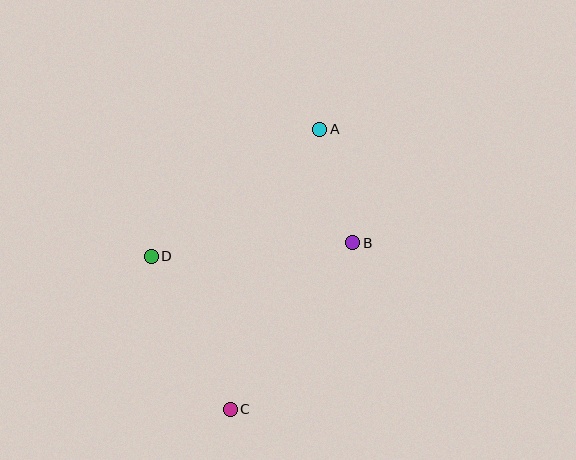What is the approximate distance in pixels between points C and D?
The distance between C and D is approximately 172 pixels.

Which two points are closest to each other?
Points A and B are closest to each other.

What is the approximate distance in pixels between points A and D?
The distance between A and D is approximately 211 pixels.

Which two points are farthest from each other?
Points A and C are farthest from each other.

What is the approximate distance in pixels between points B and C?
The distance between B and C is approximately 207 pixels.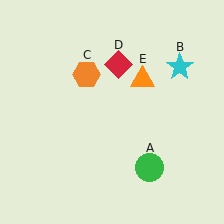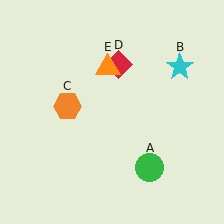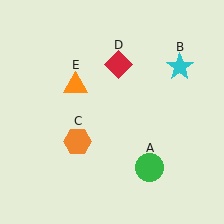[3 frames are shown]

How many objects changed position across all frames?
2 objects changed position: orange hexagon (object C), orange triangle (object E).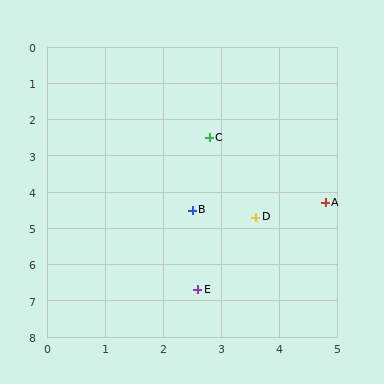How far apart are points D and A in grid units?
Points D and A are about 1.3 grid units apart.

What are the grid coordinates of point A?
Point A is at approximately (4.8, 4.3).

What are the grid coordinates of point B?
Point B is at approximately (2.5, 4.5).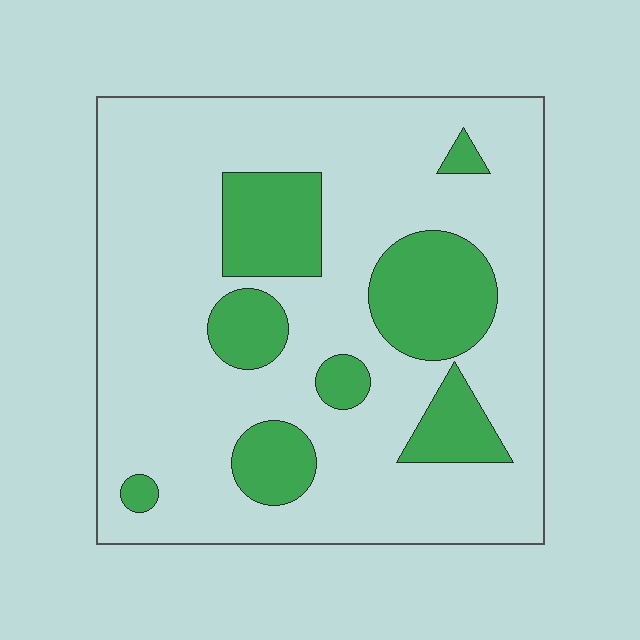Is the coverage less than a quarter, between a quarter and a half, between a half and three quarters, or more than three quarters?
Less than a quarter.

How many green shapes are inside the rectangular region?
8.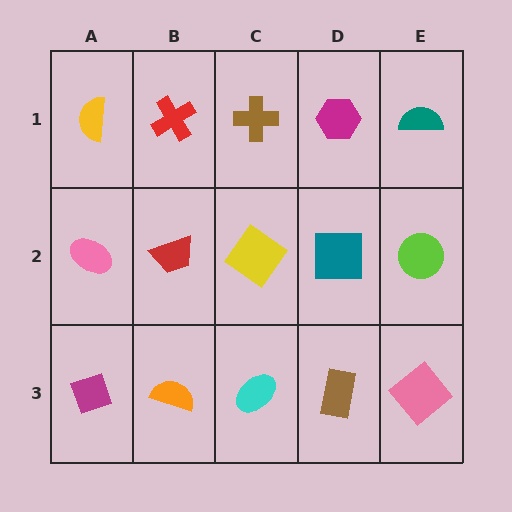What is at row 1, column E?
A teal semicircle.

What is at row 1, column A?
A yellow semicircle.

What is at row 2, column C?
A yellow diamond.